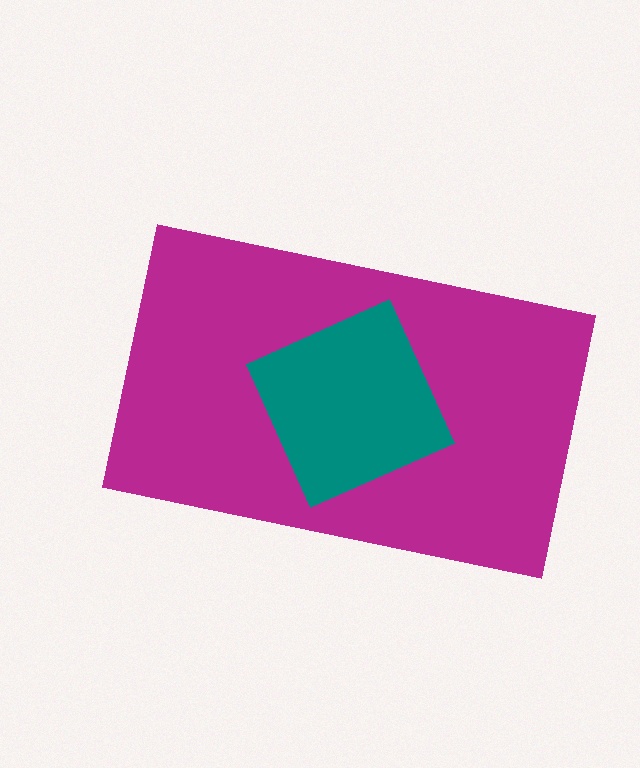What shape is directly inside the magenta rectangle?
The teal square.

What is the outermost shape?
The magenta rectangle.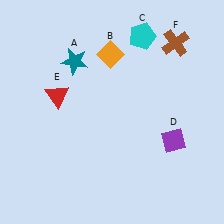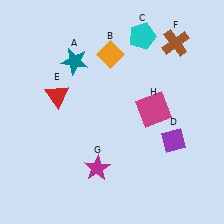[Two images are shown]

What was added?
A magenta star (G), a magenta square (H) were added in Image 2.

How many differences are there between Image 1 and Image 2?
There are 2 differences between the two images.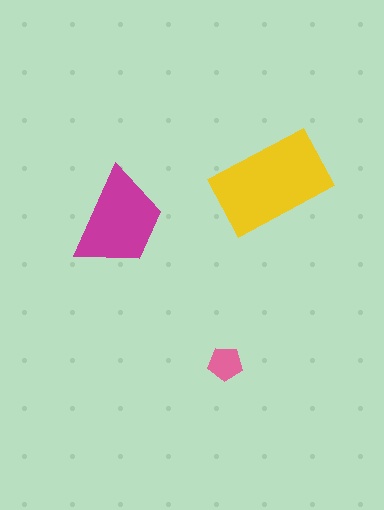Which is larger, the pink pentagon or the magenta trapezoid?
The magenta trapezoid.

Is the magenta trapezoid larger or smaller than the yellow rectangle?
Smaller.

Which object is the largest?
The yellow rectangle.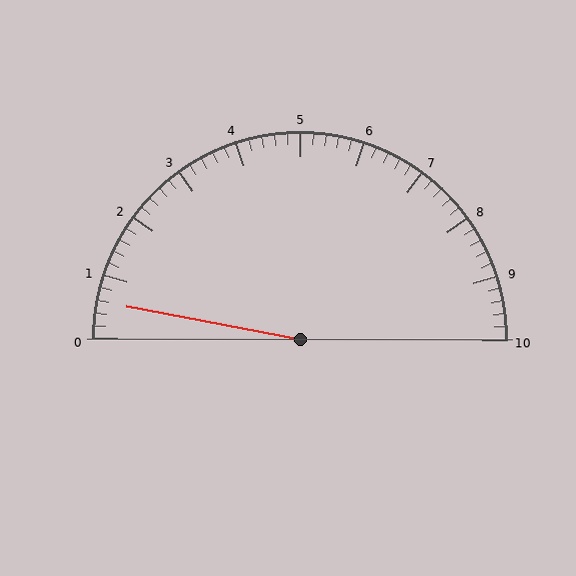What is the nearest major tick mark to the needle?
The nearest major tick mark is 1.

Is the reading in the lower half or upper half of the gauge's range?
The reading is in the lower half of the range (0 to 10).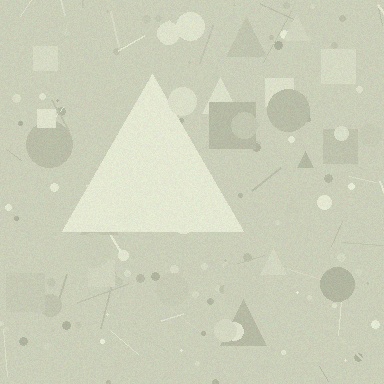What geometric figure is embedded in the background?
A triangle is embedded in the background.